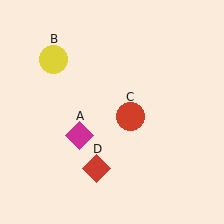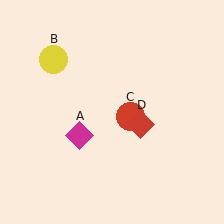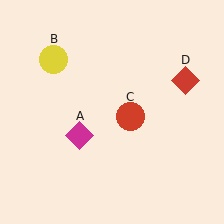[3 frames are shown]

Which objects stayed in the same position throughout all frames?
Magenta diamond (object A) and yellow circle (object B) and red circle (object C) remained stationary.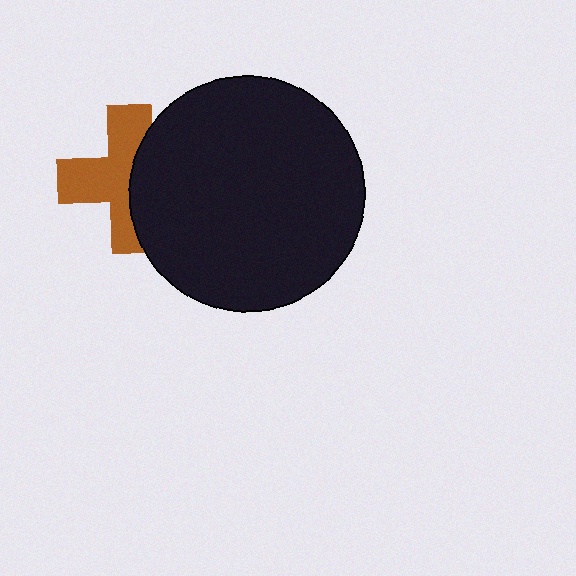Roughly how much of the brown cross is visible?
About half of it is visible (roughly 57%).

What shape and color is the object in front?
The object in front is a black circle.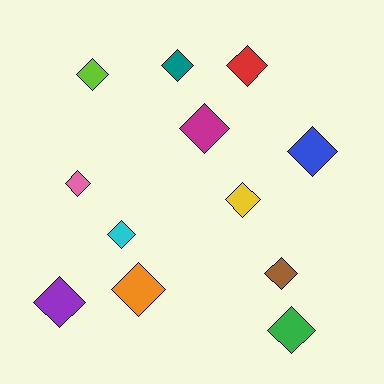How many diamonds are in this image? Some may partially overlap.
There are 12 diamonds.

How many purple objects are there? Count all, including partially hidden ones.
There is 1 purple object.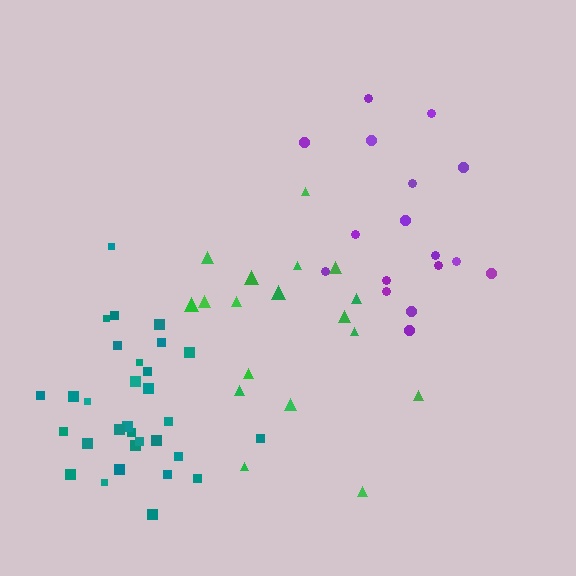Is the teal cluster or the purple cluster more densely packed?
Teal.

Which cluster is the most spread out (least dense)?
Green.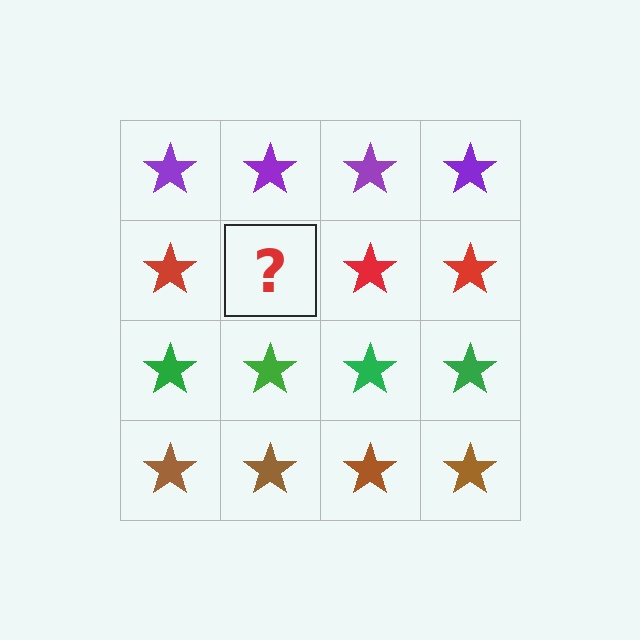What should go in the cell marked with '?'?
The missing cell should contain a red star.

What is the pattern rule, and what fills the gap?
The rule is that each row has a consistent color. The gap should be filled with a red star.